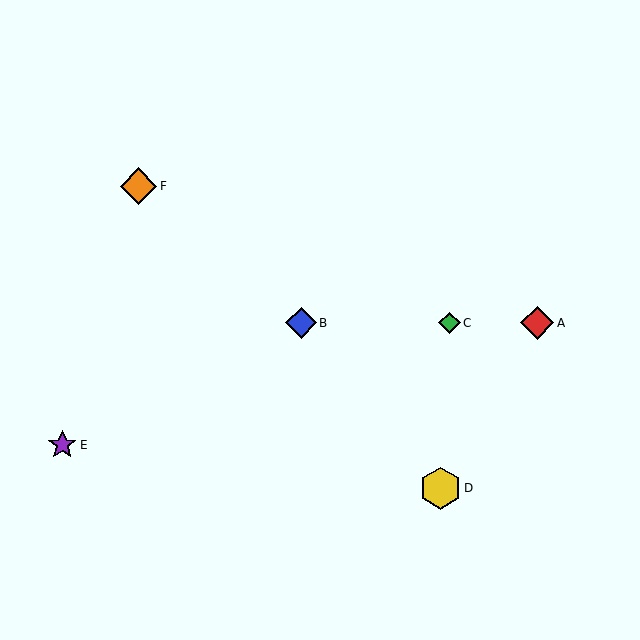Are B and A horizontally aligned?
Yes, both are at y≈323.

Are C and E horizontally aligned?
No, C is at y≈323 and E is at y≈445.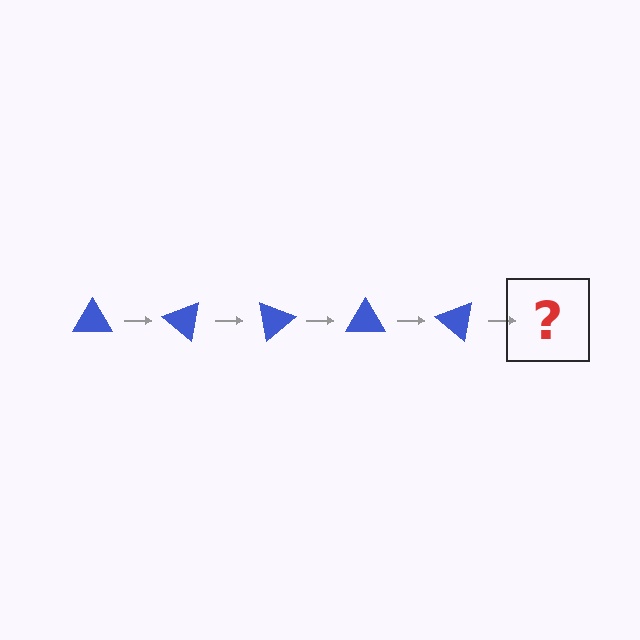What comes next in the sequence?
The next element should be a blue triangle rotated 200 degrees.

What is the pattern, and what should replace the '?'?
The pattern is that the triangle rotates 40 degrees each step. The '?' should be a blue triangle rotated 200 degrees.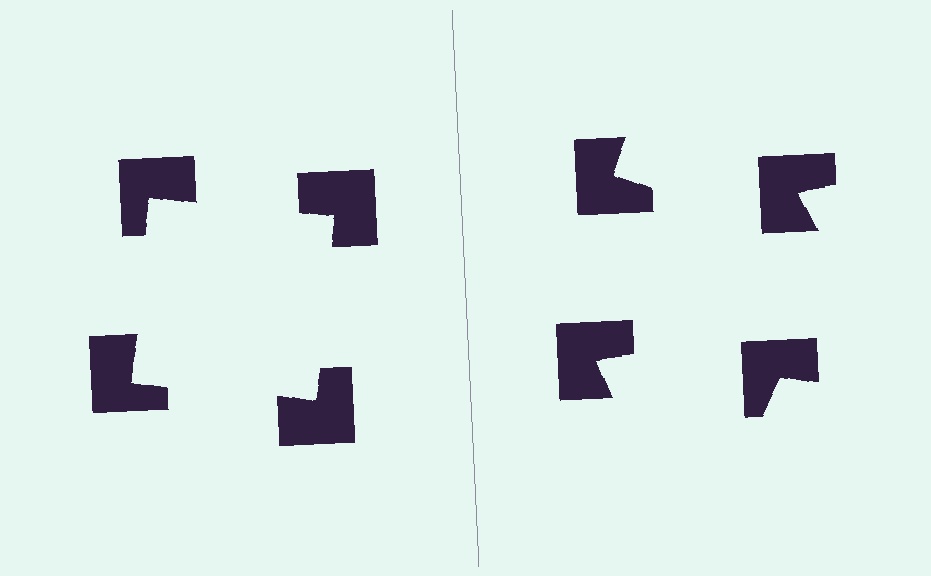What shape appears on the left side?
An illusory square.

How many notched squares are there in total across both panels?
8 — 4 on each side.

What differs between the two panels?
The notched squares are positioned identically on both sides; only the wedge orientations differ. On the left they align to a square; on the right they are misaligned.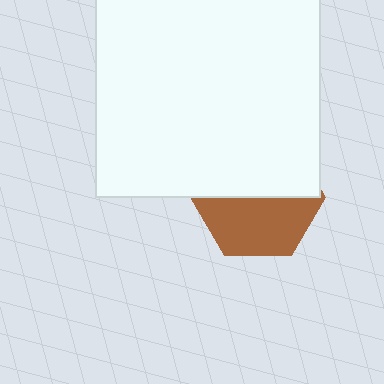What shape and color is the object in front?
The object in front is a white rectangle.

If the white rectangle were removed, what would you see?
You would see the complete brown hexagon.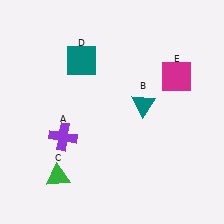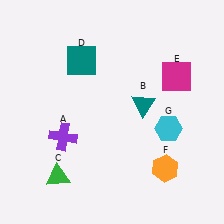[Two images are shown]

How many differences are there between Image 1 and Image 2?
There are 2 differences between the two images.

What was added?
An orange hexagon (F), a cyan hexagon (G) were added in Image 2.